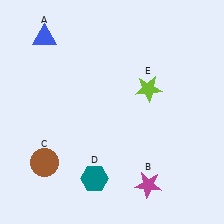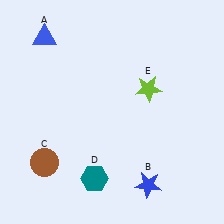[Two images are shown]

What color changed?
The star (B) changed from magenta in Image 1 to blue in Image 2.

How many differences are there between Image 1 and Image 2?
There is 1 difference between the two images.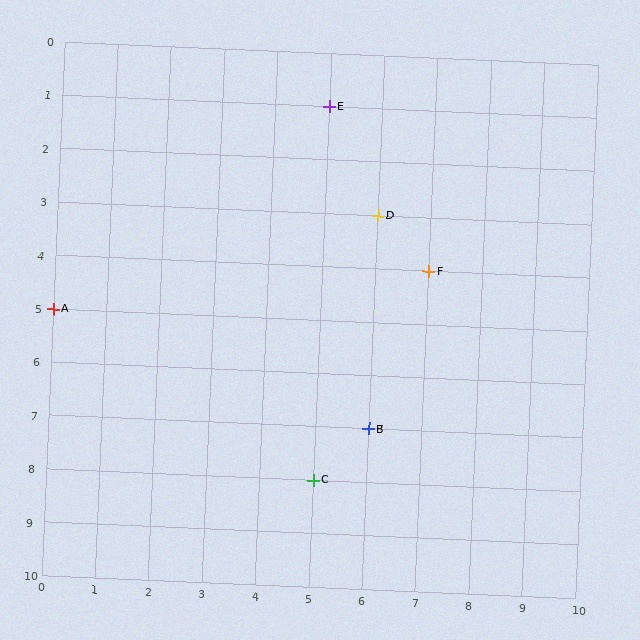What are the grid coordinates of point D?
Point D is at grid coordinates (6, 3).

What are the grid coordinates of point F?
Point F is at grid coordinates (7, 4).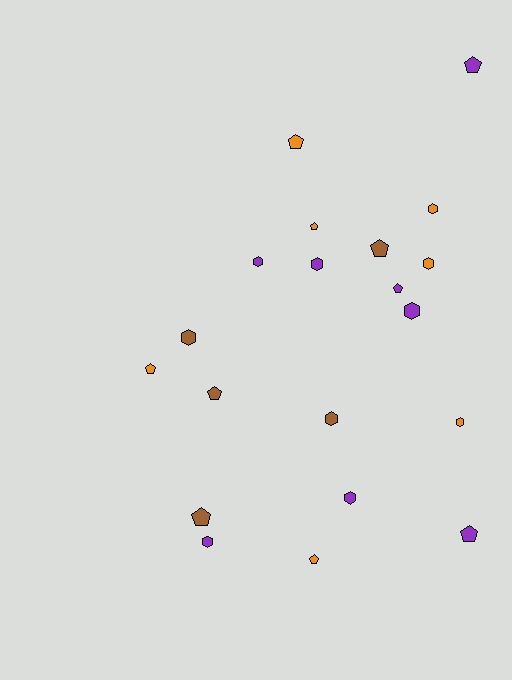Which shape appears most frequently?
Hexagon, with 10 objects.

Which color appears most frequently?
Purple, with 8 objects.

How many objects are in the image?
There are 20 objects.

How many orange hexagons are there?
There are 3 orange hexagons.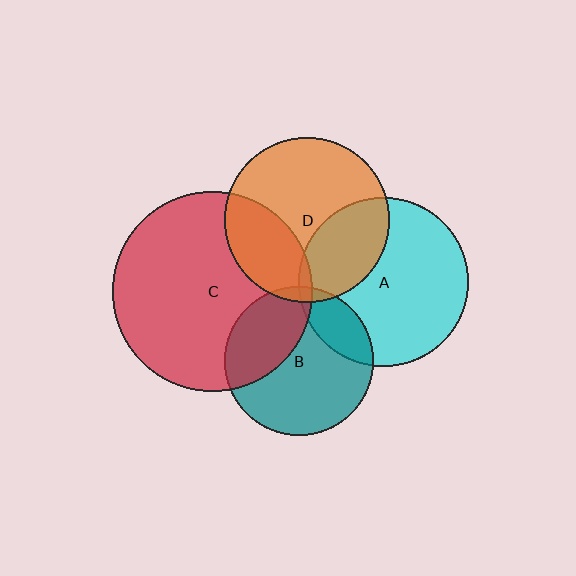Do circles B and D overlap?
Yes.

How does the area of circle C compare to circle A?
Approximately 1.4 times.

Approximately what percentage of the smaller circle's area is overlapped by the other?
Approximately 5%.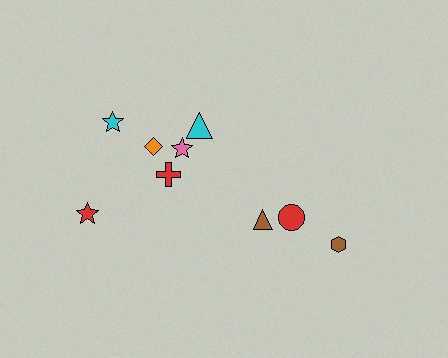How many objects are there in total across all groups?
There are 9 objects.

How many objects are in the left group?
There are 6 objects.